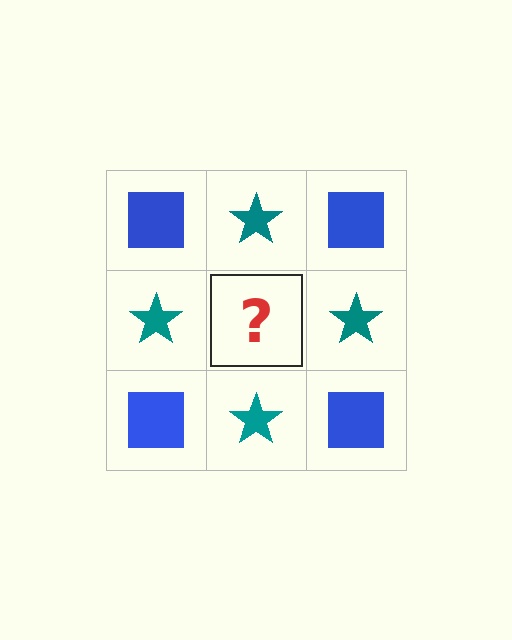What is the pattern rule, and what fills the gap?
The rule is that it alternates blue square and teal star in a checkerboard pattern. The gap should be filled with a blue square.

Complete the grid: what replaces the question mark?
The question mark should be replaced with a blue square.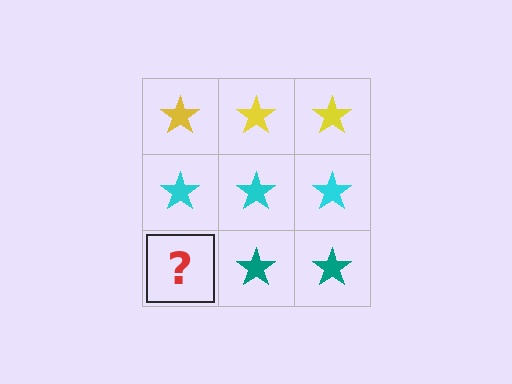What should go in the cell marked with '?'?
The missing cell should contain a teal star.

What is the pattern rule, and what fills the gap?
The rule is that each row has a consistent color. The gap should be filled with a teal star.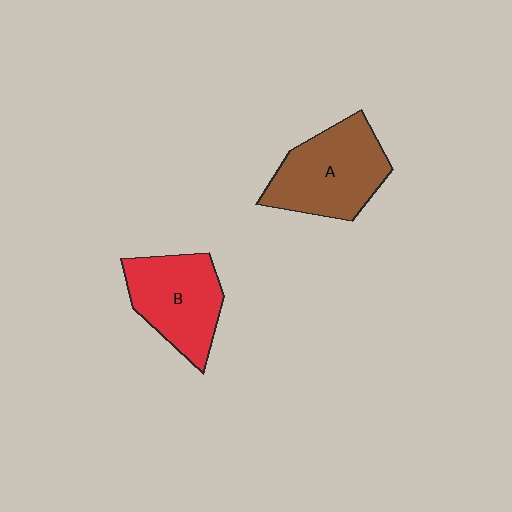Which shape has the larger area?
Shape A (brown).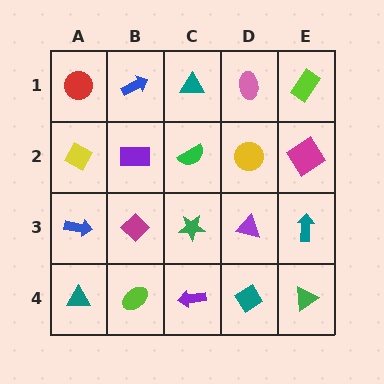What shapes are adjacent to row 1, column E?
A magenta diamond (row 2, column E), a pink ellipse (row 1, column D).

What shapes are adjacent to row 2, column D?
A pink ellipse (row 1, column D), a purple triangle (row 3, column D), a green semicircle (row 2, column C), a magenta diamond (row 2, column E).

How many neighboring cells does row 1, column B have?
3.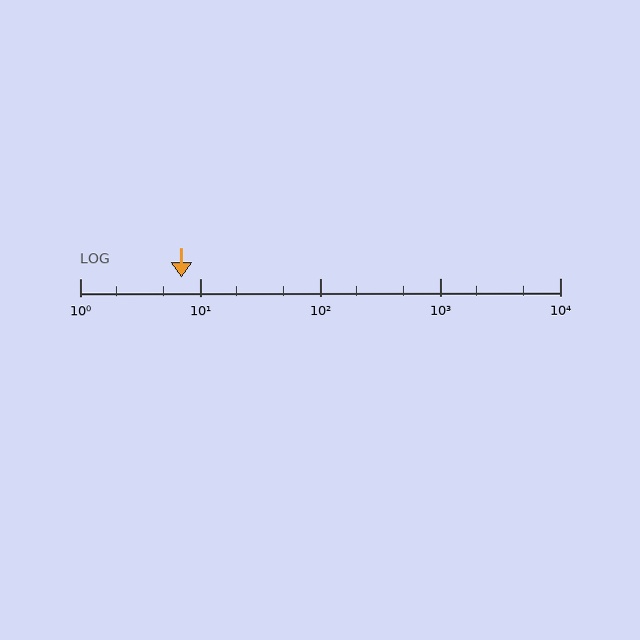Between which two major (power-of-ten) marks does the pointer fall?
The pointer is between 1 and 10.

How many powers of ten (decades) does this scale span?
The scale spans 4 decades, from 1 to 10000.